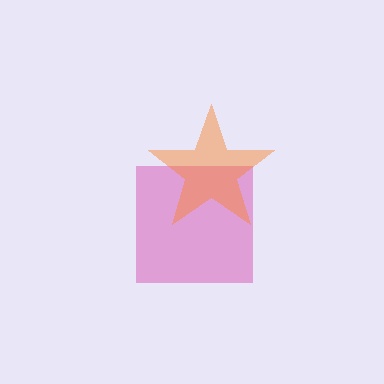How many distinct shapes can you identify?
There are 2 distinct shapes: a pink square, an orange star.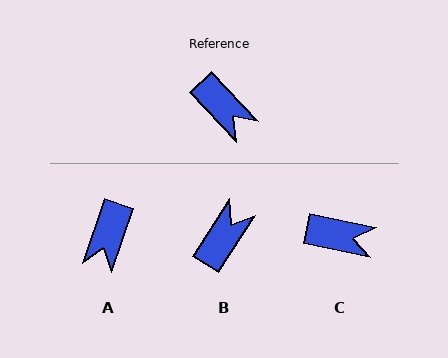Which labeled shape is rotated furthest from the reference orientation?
B, about 104 degrees away.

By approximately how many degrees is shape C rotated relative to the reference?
Approximately 35 degrees counter-clockwise.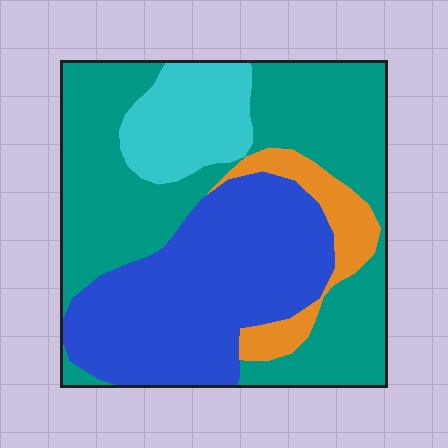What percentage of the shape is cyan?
Cyan takes up about one eighth (1/8) of the shape.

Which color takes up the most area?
Teal, at roughly 45%.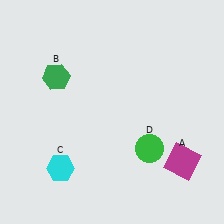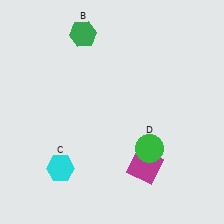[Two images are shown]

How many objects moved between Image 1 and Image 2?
2 objects moved between the two images.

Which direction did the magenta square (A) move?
The magenta square (A) moved left.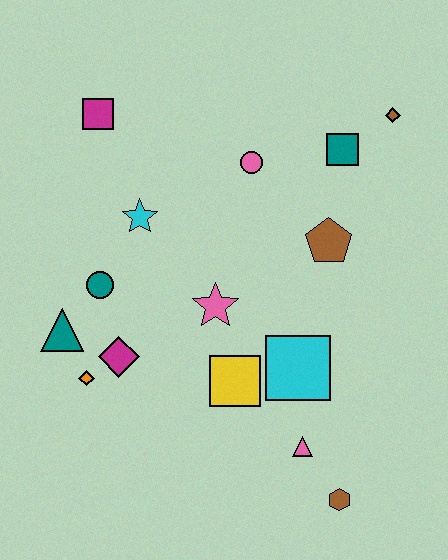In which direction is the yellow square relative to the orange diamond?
The yellow square is to the right of the orange diamond.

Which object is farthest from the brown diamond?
The orange diamond is farthest from the brown diamond.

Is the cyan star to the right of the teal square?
No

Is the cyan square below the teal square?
Yes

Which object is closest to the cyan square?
The yellow square is closest to the cyan square.